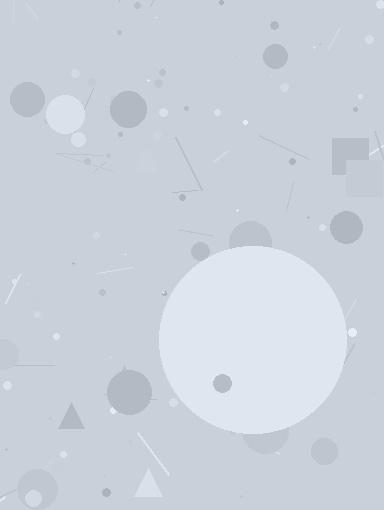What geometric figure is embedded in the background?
A circle is embedded in the background.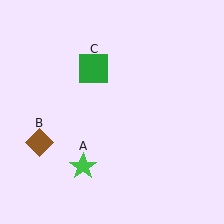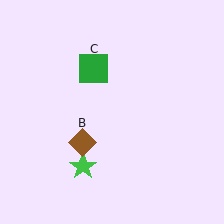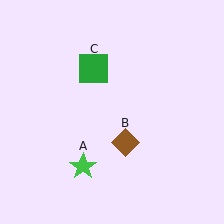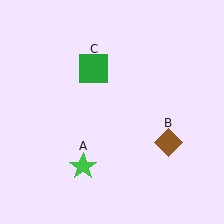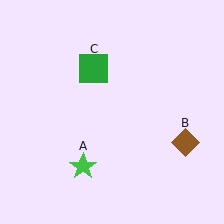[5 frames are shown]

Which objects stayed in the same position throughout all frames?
Green star (object A) and green square (object C) remained stationary.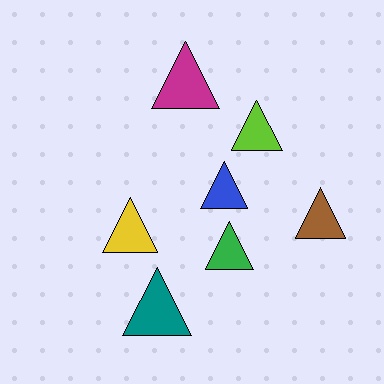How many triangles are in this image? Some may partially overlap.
There are 7 triangles.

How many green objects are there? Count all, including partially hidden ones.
There is 1 green object.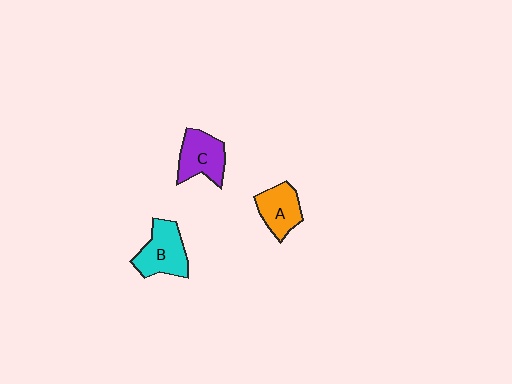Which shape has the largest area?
Shape B (cyan).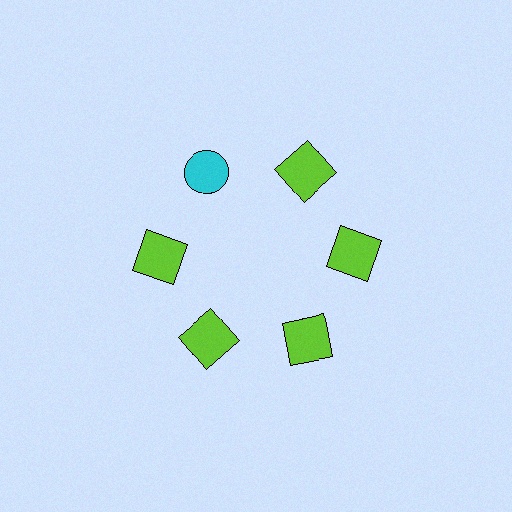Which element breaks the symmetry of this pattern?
The cyan circle at roughly the 11 o'clock position breaks the symmetry. All other shapes are lime squares.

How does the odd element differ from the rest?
It differs in both color (cyan instead of lime) and shape (circle instead of square).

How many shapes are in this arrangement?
There are 6 shapes arranged in a ring pattern.